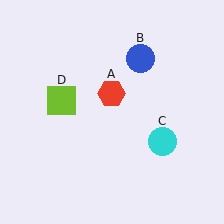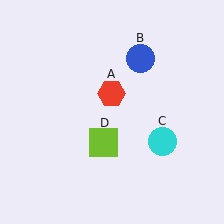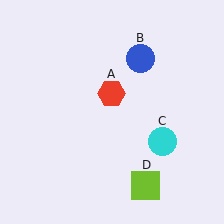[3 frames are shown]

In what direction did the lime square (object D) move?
The lime square (object D) moved down and to the right.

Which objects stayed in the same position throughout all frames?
Red hexagon (object A) and blue circle (object B) and cyan circle (object C) remained stationary.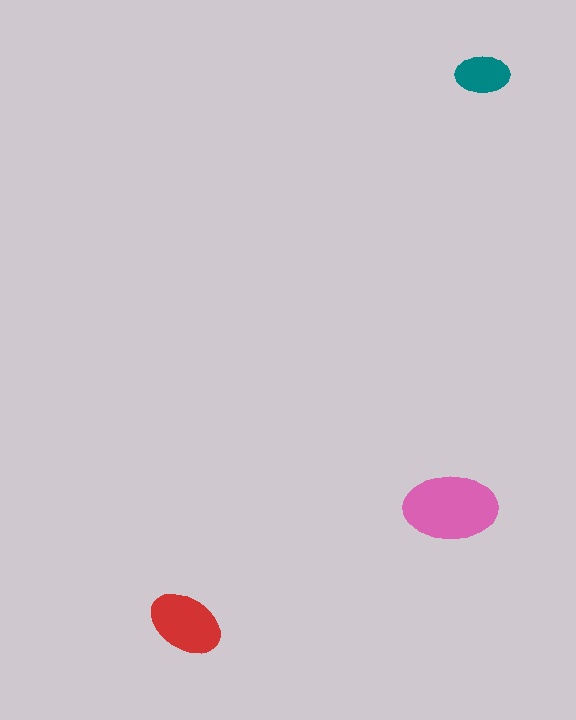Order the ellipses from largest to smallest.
the pink one, the red one, the teal one.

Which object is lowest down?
The red ellipse is bottommost.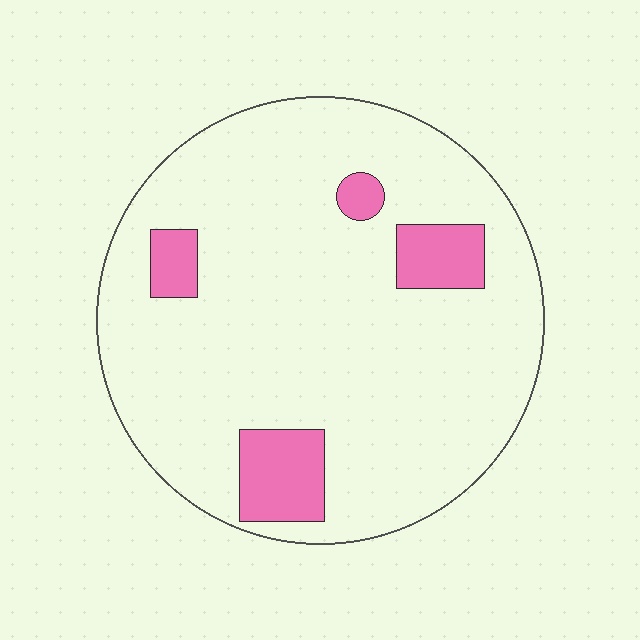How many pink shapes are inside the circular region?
4.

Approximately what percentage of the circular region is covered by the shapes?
Approximately 10%.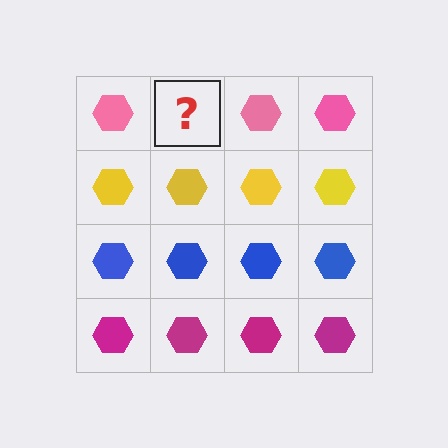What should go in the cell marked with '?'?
The missing cell should contain a pink hexagon.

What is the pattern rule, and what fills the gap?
The rule is that each row has a consistent color. The gap should be filled with a pink hexagon.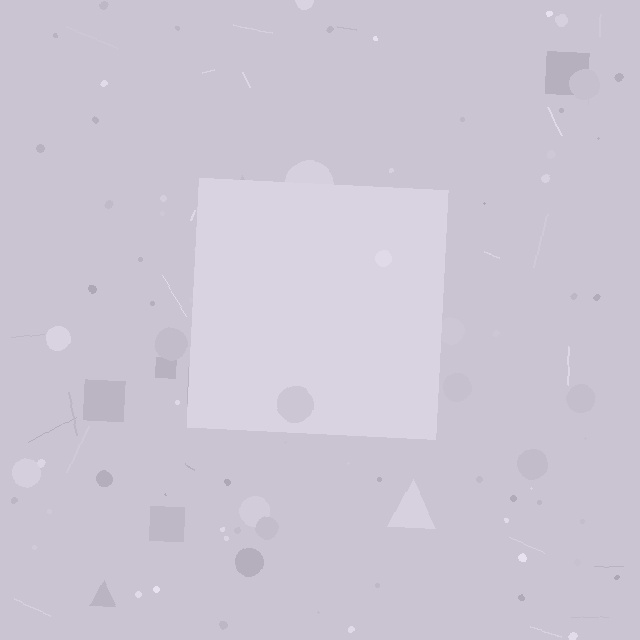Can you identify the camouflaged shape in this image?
The camouflaged shape is a square.